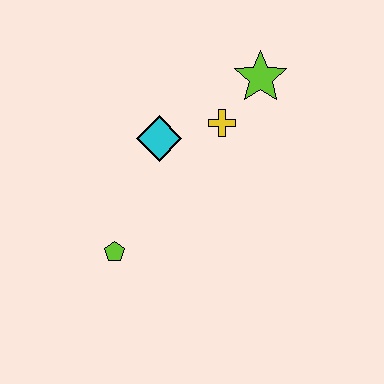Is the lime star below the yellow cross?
No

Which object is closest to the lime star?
The yellow cross is closest to the lime star.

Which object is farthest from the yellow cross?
The lime pentagon is farthest from the yellow cross.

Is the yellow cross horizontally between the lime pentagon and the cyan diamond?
No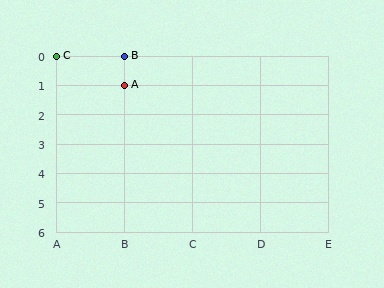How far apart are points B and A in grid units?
Points B and A are 1 row apart.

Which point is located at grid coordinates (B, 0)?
Point B is at (B, 0).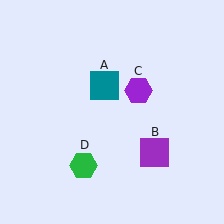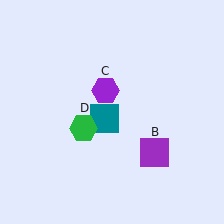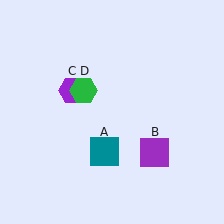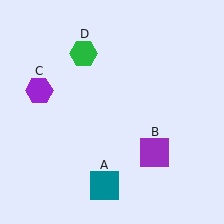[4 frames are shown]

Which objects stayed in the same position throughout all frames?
Purple square (object B) remained stationary.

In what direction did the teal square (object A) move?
The teal square (object A) moved down.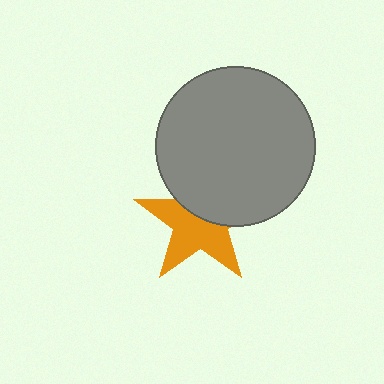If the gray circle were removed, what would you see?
You would see the complete orange star.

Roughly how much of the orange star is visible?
About half of it is visible (roughly 59%).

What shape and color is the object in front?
The object in front is a gray circle.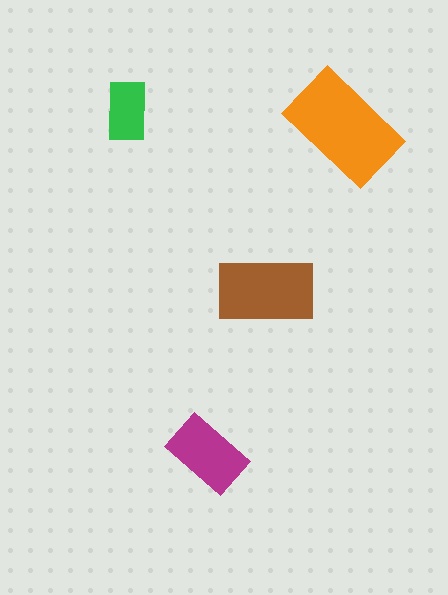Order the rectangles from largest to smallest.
the orange one, the brown one, the magenta one, the green one.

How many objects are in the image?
There are 4 objects in the image.